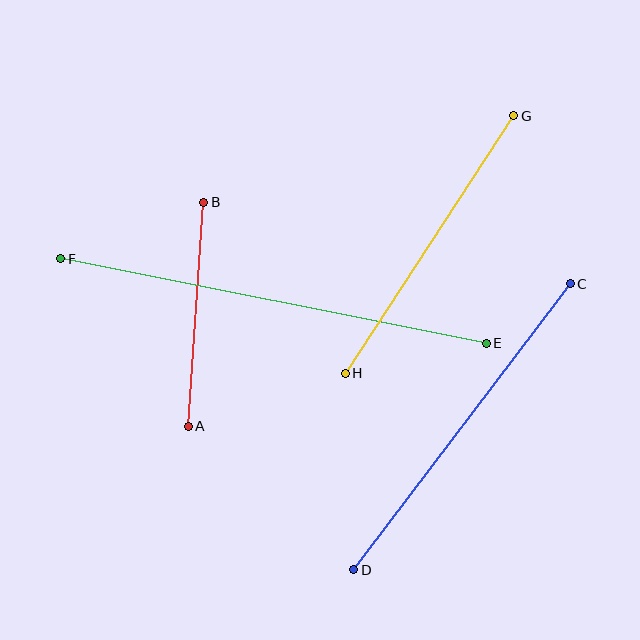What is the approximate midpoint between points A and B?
The midpoint is at approximately (196, 314) pixels.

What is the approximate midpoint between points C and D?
The midpoint is at approximately (462, 427) pixels.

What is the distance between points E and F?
The distance is approximately 434 pixels.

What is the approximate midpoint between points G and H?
The midpoint is at approximately (430, 244) pixels.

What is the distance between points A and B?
The distance is approximately 224 pixels.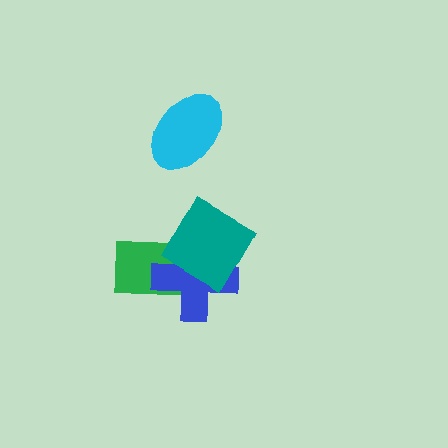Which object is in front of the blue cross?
The teal diamond is in front of the blue cross.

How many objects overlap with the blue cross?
2 objects overlap with the blue cross.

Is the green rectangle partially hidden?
Yes, it is partially covered by another shape.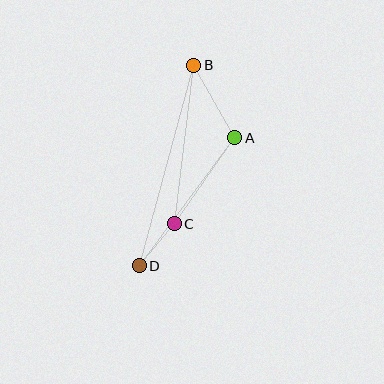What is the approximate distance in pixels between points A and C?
The distance between A and C is approximately 105 pixels.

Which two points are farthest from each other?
Points B and D are farthest from each other.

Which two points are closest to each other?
Points C and D are closest to each other.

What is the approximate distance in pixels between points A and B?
The distance between A and B is approximately 83 pixels.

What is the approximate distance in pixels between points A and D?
The distance between A and D is approximately 160 pixels.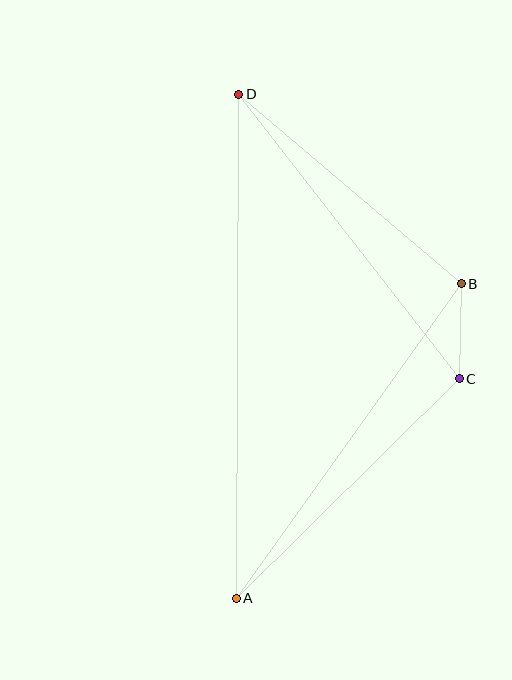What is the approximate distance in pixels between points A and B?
The distance between A and B is approximately 387 pixels.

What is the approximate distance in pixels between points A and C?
The distance between A and C is approximately 313 pixels.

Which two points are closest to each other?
Points B and C are closest to each other.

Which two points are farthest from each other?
Points A and D are farthest from each other.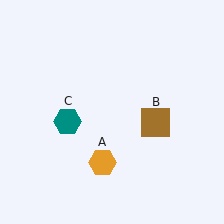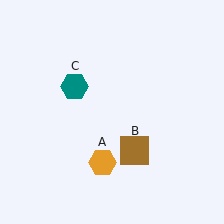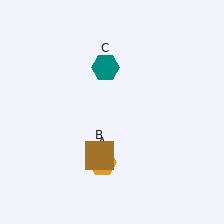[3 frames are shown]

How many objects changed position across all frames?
2 objects changed position: brown square (object B), teal hexagon (object C).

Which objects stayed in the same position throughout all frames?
Orange hexagon (object A) remained stationary.